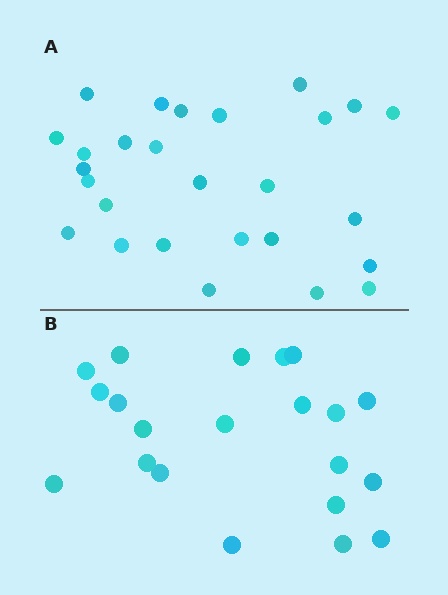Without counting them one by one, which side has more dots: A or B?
Region A (the top region) has more dots.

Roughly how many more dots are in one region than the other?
Region A has about 6 more dots than region B.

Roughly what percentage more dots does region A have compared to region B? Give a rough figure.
About 30% more.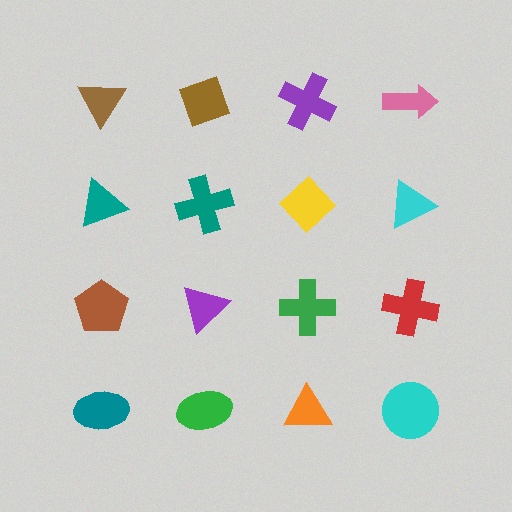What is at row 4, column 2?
A green ellipse.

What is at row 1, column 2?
A brown diamond.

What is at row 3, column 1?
A brown pentagon.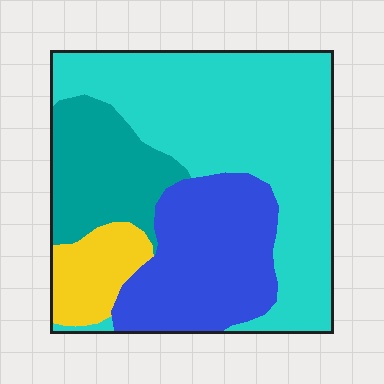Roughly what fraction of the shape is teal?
Teal covers 17% of the shape.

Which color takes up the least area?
Yellow, at roughly 10%.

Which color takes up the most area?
Cyan, at roughly 50%.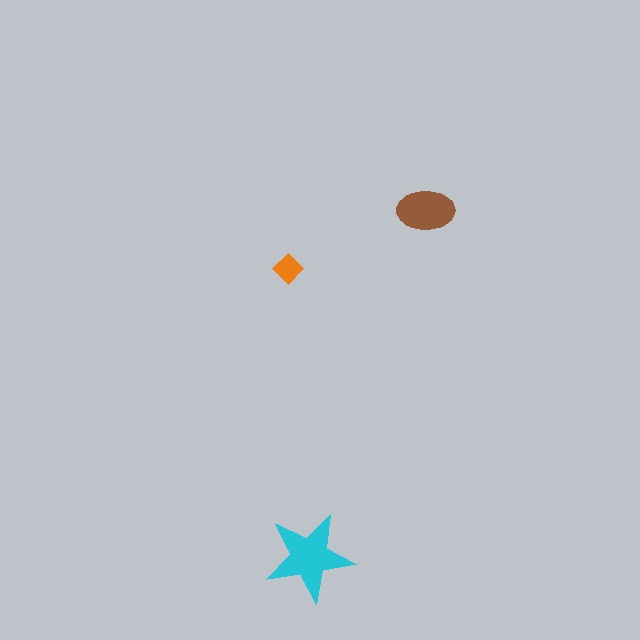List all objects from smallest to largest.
The orange diamond, the brown ellipse, the cyan star.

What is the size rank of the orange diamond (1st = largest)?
3rd.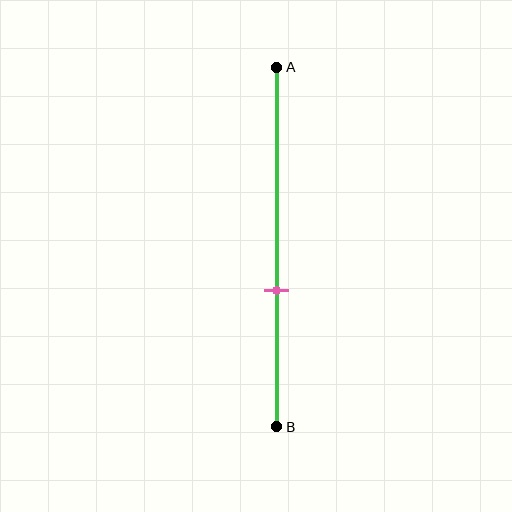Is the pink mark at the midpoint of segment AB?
No, the mark is at about 60% from A, not at the 50% midpoint.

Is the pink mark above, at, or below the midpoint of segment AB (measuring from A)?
The pink mark is below the midpoint of segment AB.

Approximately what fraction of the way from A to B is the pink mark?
The pink mark is approximately 60% of the way from A to B.